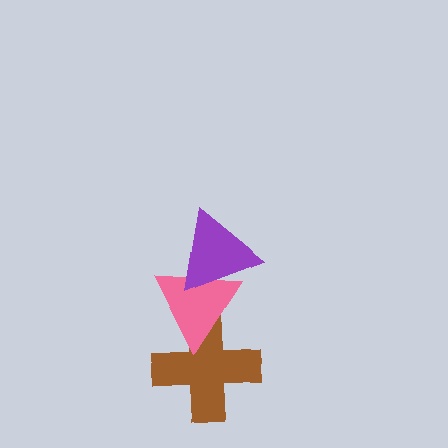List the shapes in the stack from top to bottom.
From top to bottom: the purple triangle, the pink triangle, the brown cross.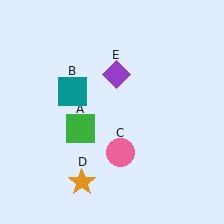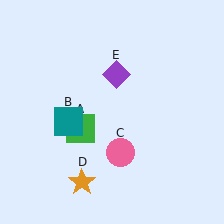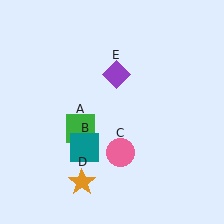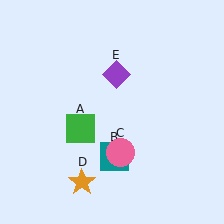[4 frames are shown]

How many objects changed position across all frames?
1 object changed position: teal square (object B).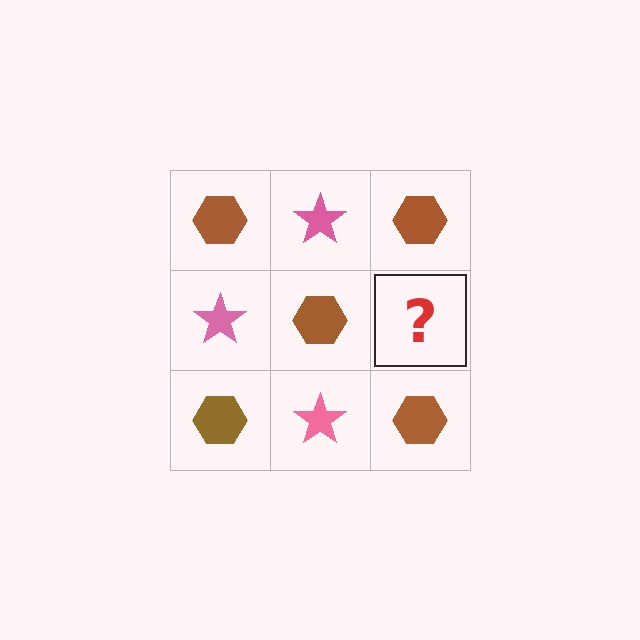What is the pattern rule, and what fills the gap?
The rule is that it alternates brown hexagon and pink star in a checkerboard pattern. The gap should be filled with a pink star.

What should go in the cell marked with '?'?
The missing cell should contain a pink star.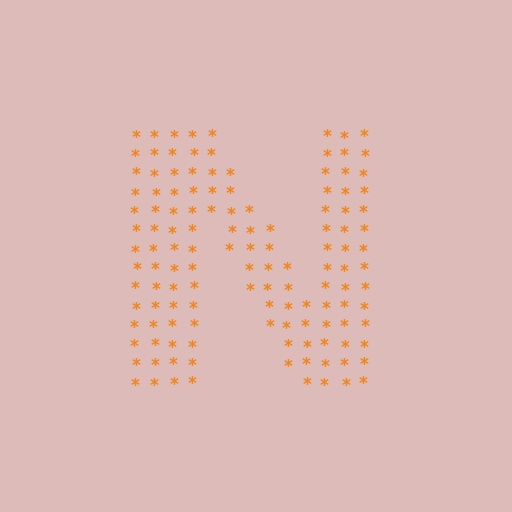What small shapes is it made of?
It is made of small asterisks.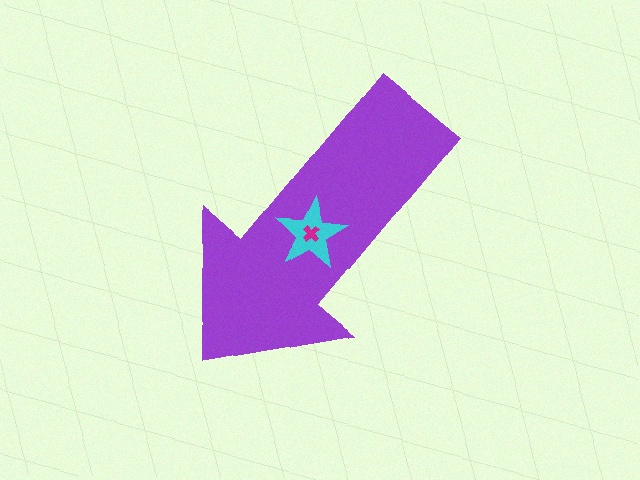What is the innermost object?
The magenta cross.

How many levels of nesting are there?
3.